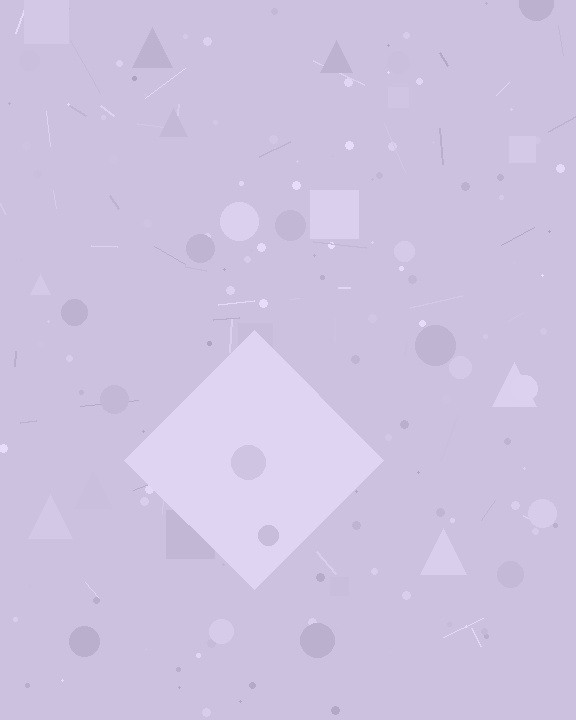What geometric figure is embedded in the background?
A diamond is embedded in the background.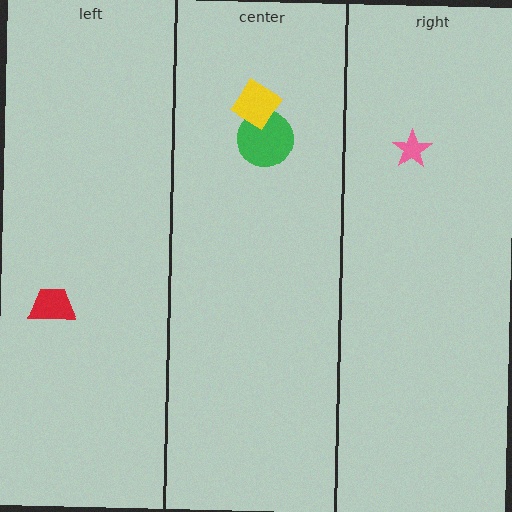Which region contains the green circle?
The center region.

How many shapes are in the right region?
1.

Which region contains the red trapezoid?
The left region.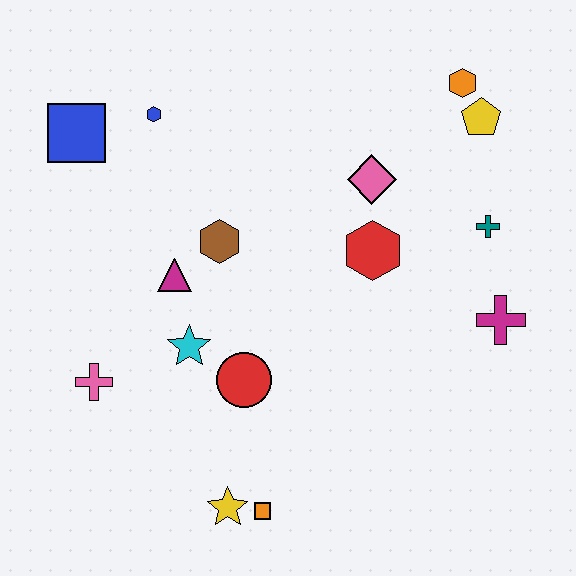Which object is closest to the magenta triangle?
The brown hexagon is closest to the magenta triangle.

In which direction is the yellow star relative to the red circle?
The yellow star is below the red circle.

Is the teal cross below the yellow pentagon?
Yes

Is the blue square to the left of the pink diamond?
Yes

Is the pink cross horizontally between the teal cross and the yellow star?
No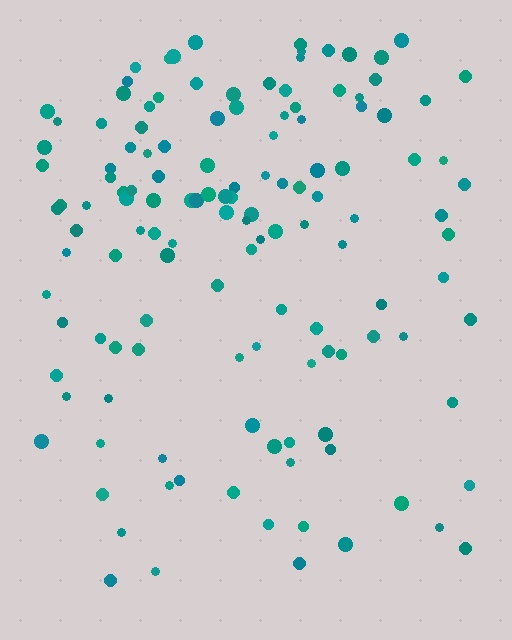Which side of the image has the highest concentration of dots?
The top.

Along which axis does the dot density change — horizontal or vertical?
Vertical.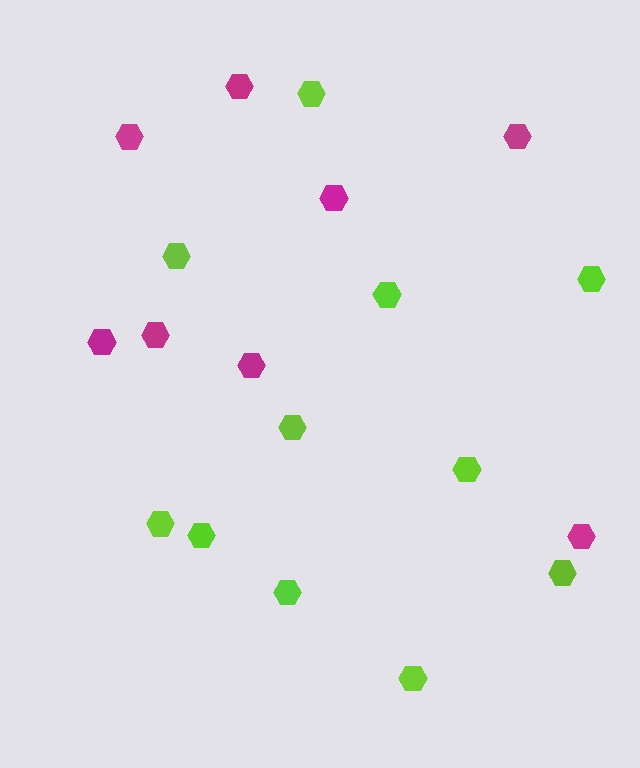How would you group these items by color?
There are 2 groups: one group of lime hexagons (11) and one group of magenta hexagons (8).